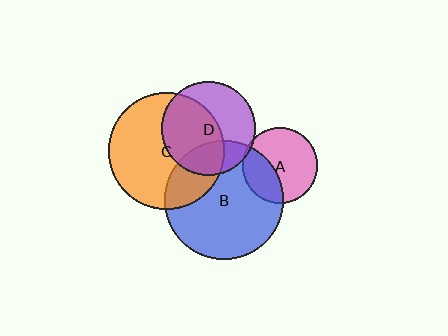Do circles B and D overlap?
Yes.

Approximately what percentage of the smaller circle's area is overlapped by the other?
Approximately 25%.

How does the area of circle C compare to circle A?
Approximately 2.4 times.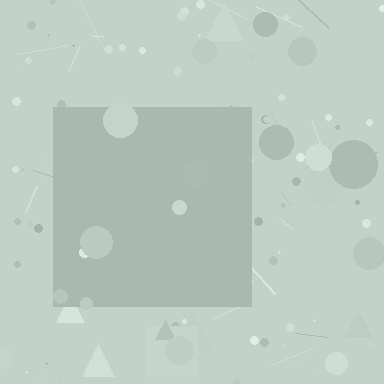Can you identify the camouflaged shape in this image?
The camouflaged shape is a square.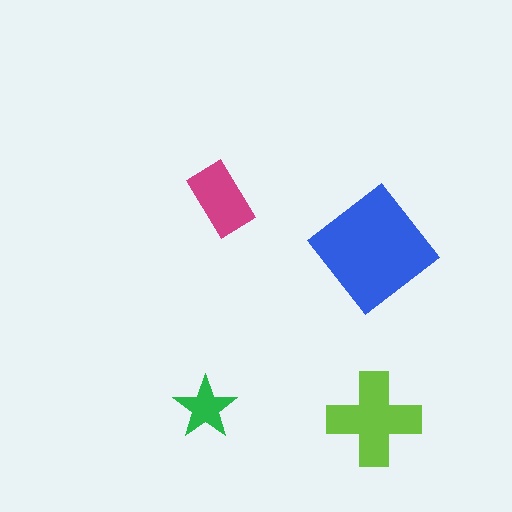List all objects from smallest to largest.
The green star, the magenta rectangle, the lime cross, the blue diamond.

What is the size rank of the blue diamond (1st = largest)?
1st.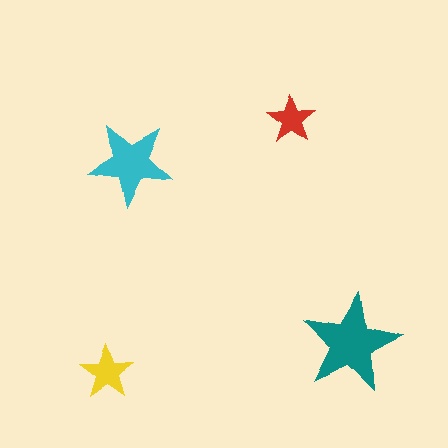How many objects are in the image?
There are 4 objects in the image.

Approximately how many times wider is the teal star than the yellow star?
About 2 times wider.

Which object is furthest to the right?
The teal star is rightmost.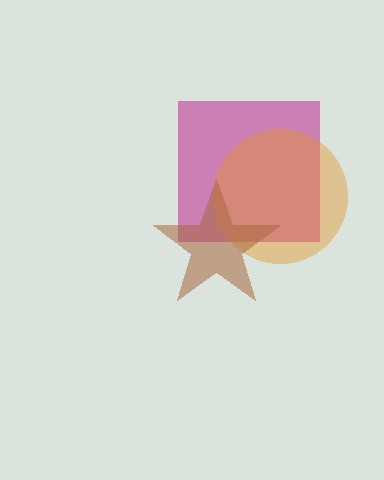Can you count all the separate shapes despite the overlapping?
Yes, there are 3 separate shapes.